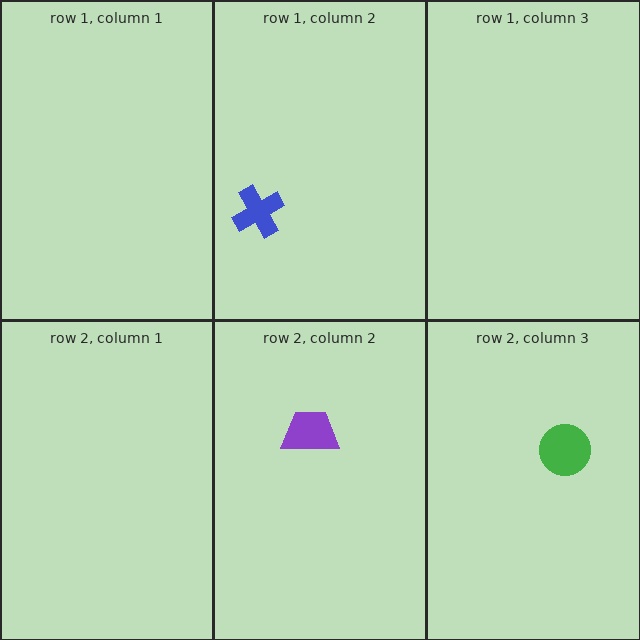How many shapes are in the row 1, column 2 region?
1.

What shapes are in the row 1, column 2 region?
The blue cross.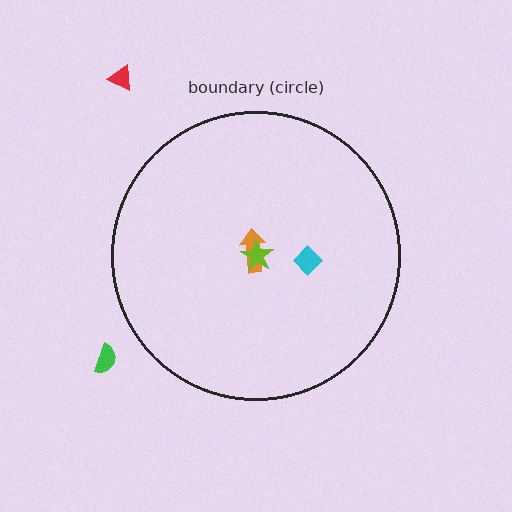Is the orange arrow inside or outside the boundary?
Inside.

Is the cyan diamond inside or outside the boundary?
Inside.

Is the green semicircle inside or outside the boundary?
Outside.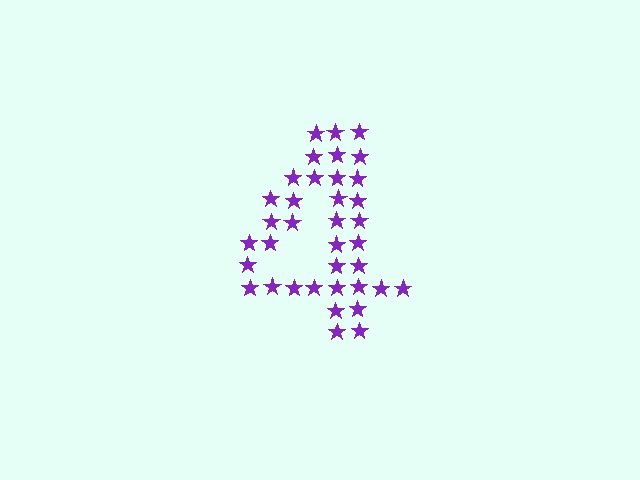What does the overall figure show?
The overall figure shows the digit 4.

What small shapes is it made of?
It is made of small stars.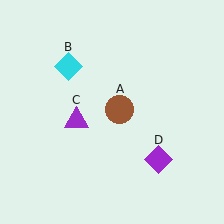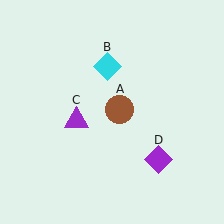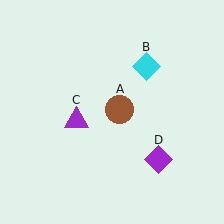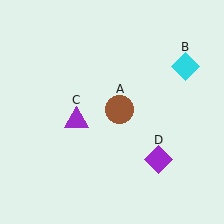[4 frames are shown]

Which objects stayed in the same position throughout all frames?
Brown circle (object A) and purple triangle (object C) and purple diamond (object D) remained stationary.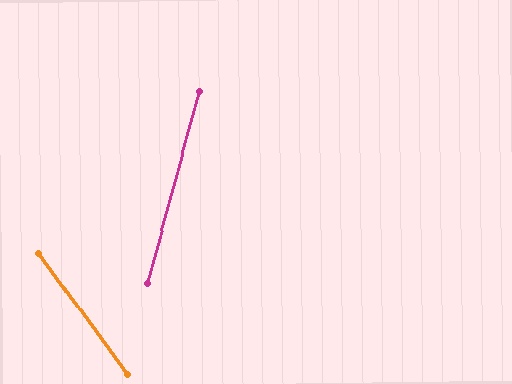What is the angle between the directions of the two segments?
Approximately 52 degrees.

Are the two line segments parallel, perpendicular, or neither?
Neither parallel nor perpendicular — they differ by about 52°.